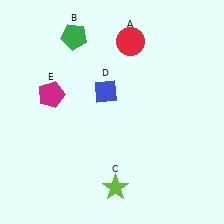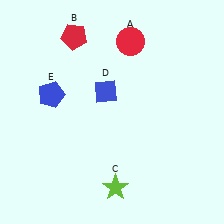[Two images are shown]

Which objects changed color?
B changed from green to red. E changed from magenta to blue.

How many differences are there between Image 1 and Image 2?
There are 2 differences between the two images.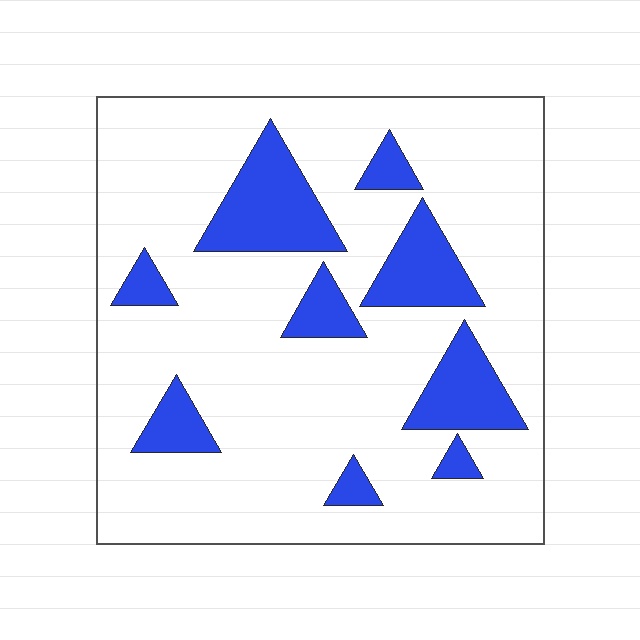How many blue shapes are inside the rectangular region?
9.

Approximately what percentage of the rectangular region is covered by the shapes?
Approximately 20%.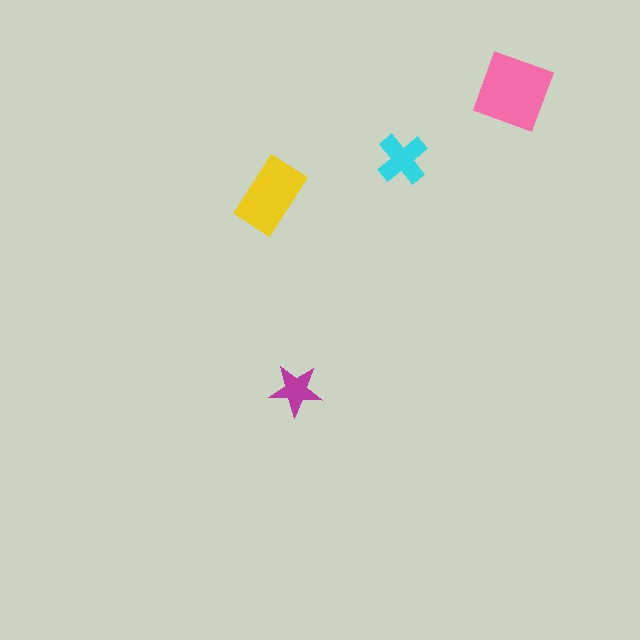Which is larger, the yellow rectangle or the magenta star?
The yellow rectangle.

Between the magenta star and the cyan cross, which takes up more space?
The cyan cross.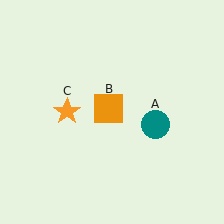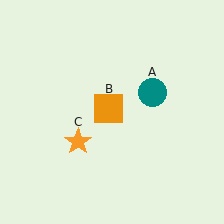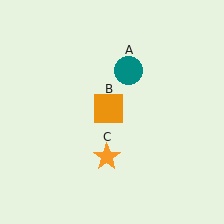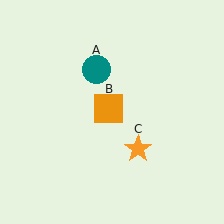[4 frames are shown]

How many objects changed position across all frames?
2 objects changed position: teal circle (object A), orange star (object C).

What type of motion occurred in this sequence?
The teal circle (object A), orange star (object C) rotated counterclockwise around the center of the scene.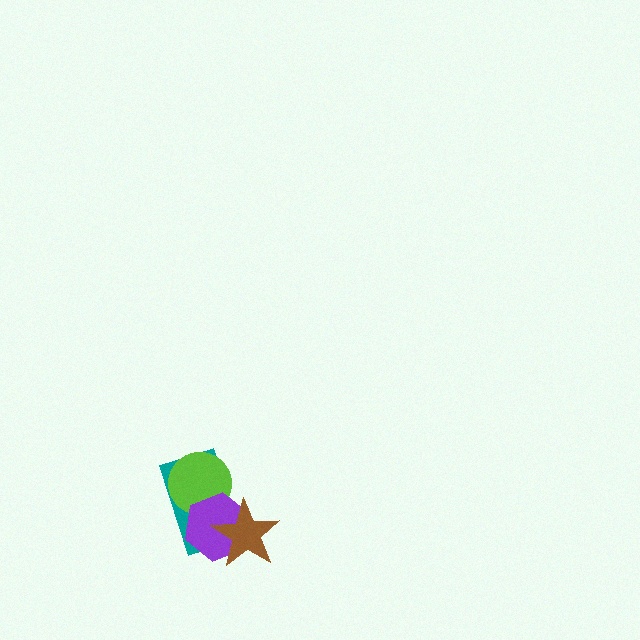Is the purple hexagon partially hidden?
Yes, it is partially covered by another shape.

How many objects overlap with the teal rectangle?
3 objects overlap with the teal rectangle.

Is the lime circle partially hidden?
Yes, it is partially covered by another shape.